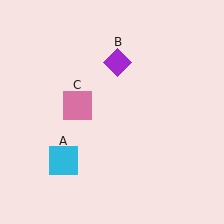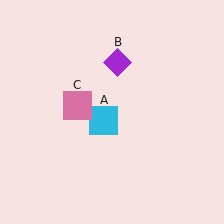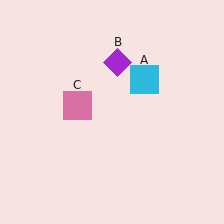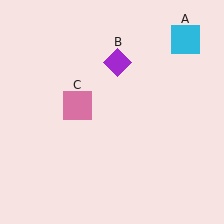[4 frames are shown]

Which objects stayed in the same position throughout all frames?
Purple diamond (object B) and pink square (object C) remained stationary.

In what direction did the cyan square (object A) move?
The cyan square (object A) moved up and to the right.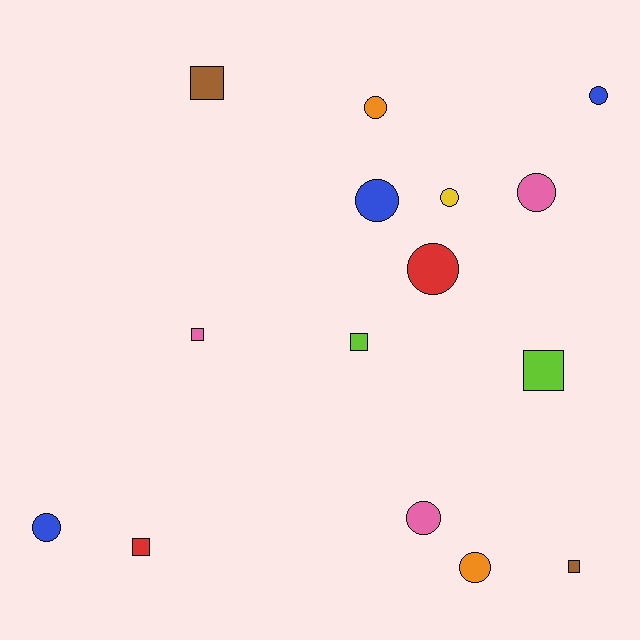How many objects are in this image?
There are 15 objects.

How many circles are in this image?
There are 9 circles.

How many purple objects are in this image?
There are no purple objects.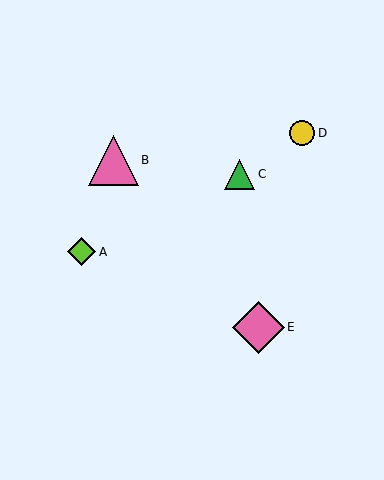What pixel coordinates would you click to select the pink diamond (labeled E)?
Click at (259, 327) to select the pink diamond E.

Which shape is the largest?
The pink diamond (labeled E) is the largest.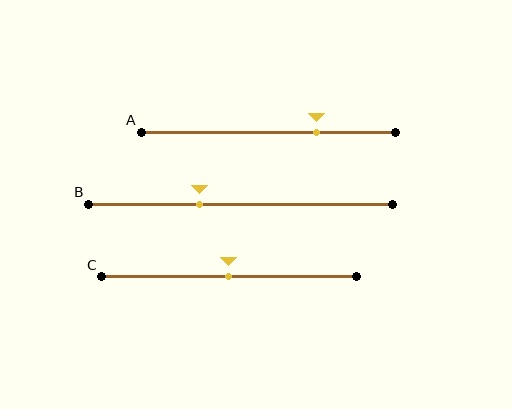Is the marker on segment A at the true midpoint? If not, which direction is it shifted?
No, the marker on segment A is shifted to the right by about 19% of the segment length.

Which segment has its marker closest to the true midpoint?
Segment C has its marker closest to the true midpoint.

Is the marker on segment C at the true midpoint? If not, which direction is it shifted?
Yes, the marker on segment C is at the true midpoint.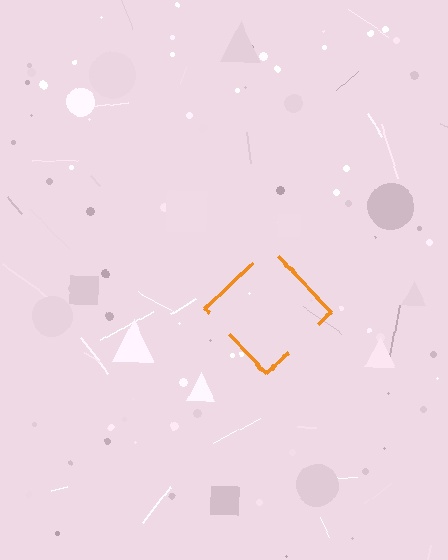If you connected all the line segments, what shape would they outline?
They would outline a diamond.